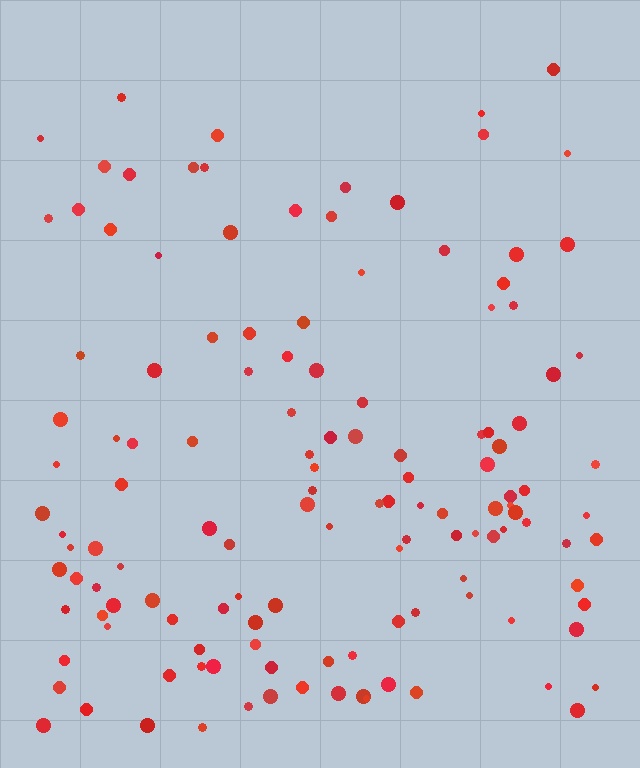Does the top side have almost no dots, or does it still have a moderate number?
Still a moderate number, just noticeably fewer than the bottom.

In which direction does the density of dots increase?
From top to bottom, with the bottom side densest.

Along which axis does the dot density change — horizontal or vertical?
Vertical.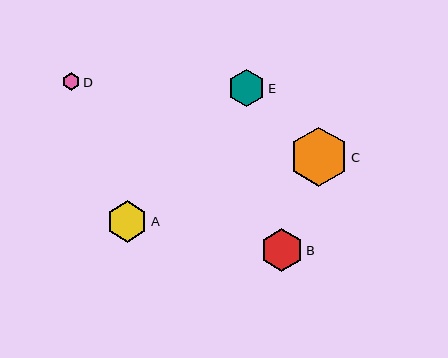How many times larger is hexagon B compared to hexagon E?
Hexagon B is approximately 1.1 times the size of hexagon E.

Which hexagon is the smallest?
Hexagon D is the smallest with a size of approximately 17 pixels.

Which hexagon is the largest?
Hexagon C is the largest with a size of approximately 59 pixels.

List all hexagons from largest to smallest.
From largest to smallest: C, B, A, E, D.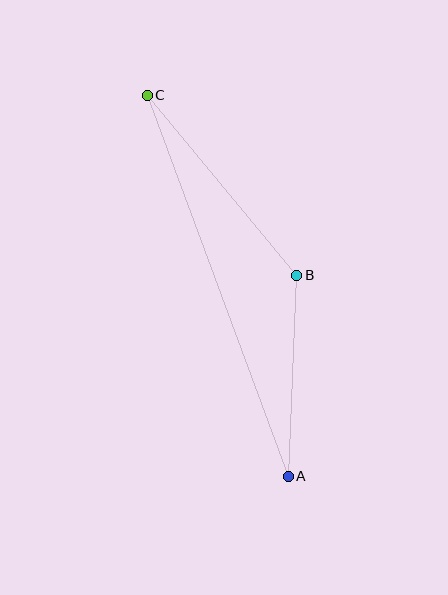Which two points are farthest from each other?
Points A and C are farthest from each other.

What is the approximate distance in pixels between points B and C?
The distance between B and C is approximately 234 pixels.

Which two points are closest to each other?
Points A and B are closest to each other.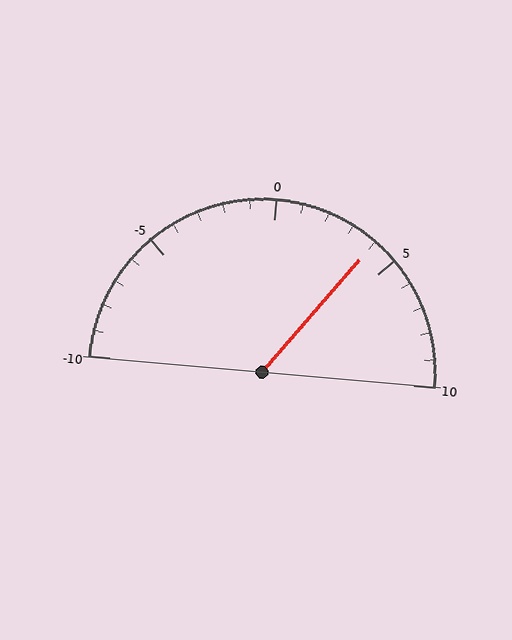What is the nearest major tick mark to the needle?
The nearest major tick mark is 5.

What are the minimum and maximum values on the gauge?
The gauge ranges from -10 to 10.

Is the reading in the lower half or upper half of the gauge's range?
The reading is in the upper half of the range (-10 to 10).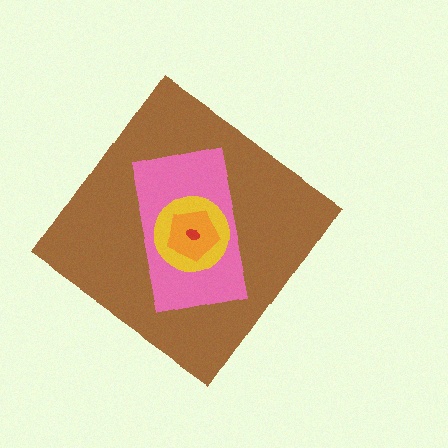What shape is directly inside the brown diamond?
The pink rectangle.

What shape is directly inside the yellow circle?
The orange pentagon.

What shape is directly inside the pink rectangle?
The yellow circle.